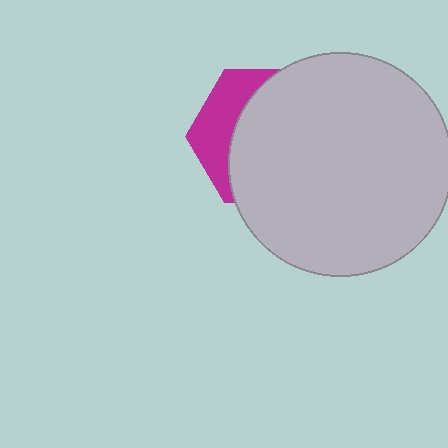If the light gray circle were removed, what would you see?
You would see the complete magenta hexagon.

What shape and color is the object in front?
The object in front is a light gray circle.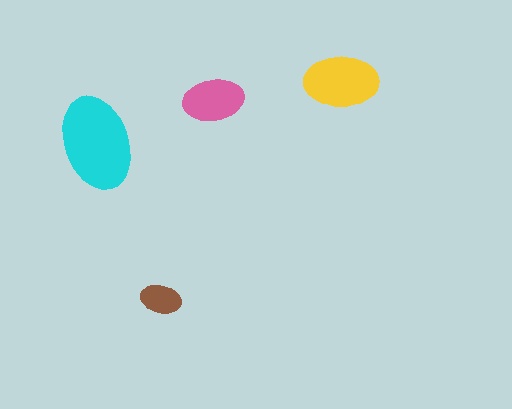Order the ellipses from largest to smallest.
the cyan one, the yellow one, the pink one, the brown one.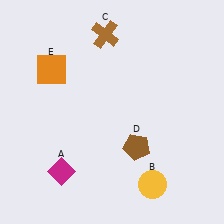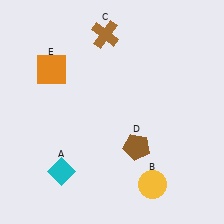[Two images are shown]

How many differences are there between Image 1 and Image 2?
There is 1 difference between the two images.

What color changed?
The diamond (A) changed from magenta in Image 1 to cyan in Image 2.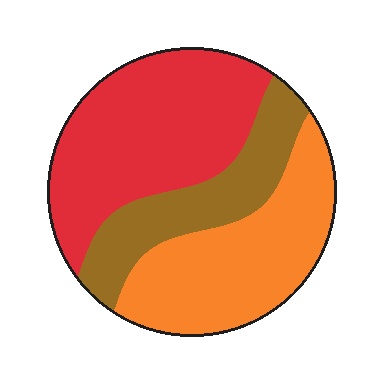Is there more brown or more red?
Red.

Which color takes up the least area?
Brown, at roughly 25%.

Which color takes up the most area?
Red, at roughly 40%.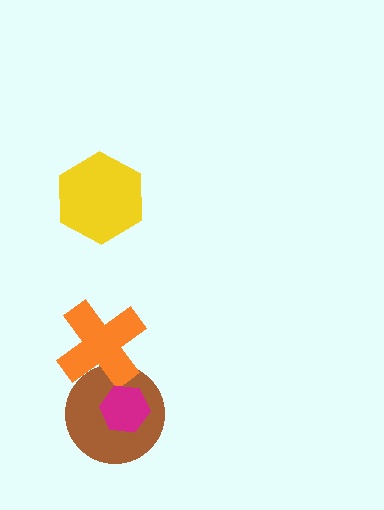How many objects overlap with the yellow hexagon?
0 objects overlap with the yellow hexagon.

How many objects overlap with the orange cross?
1 object overlaps with the orange cross.